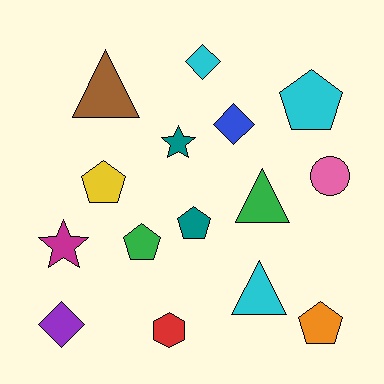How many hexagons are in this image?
There is 1 hexagon.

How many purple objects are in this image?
There is 1 purple object.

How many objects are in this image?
There are 15 objects.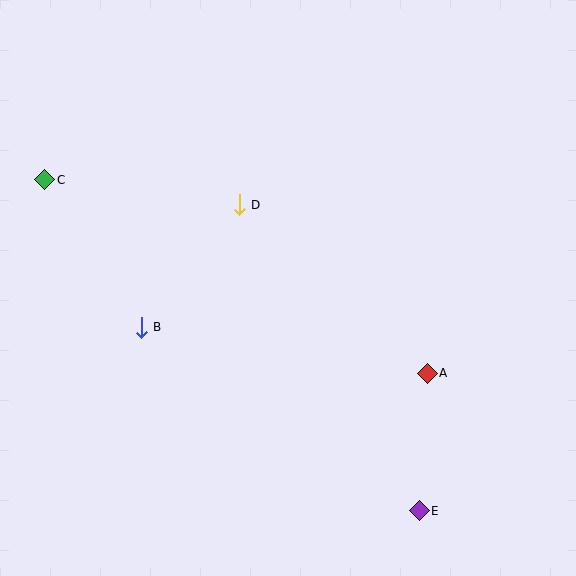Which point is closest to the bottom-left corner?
Point B is closest to the bottom-left corner.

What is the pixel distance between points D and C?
The distance between D and C is 196 pixels.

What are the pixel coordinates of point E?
Point E is at (419, 511).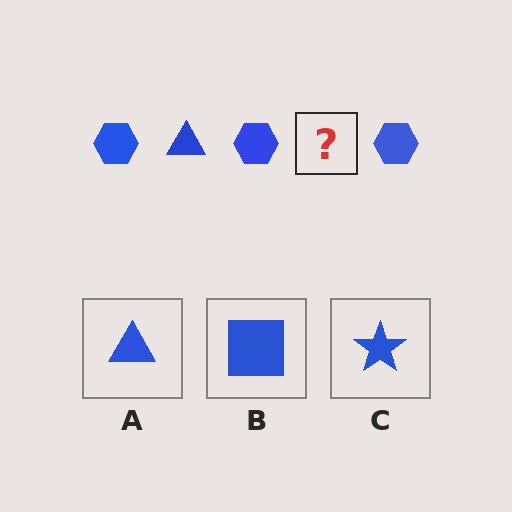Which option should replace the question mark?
Option A.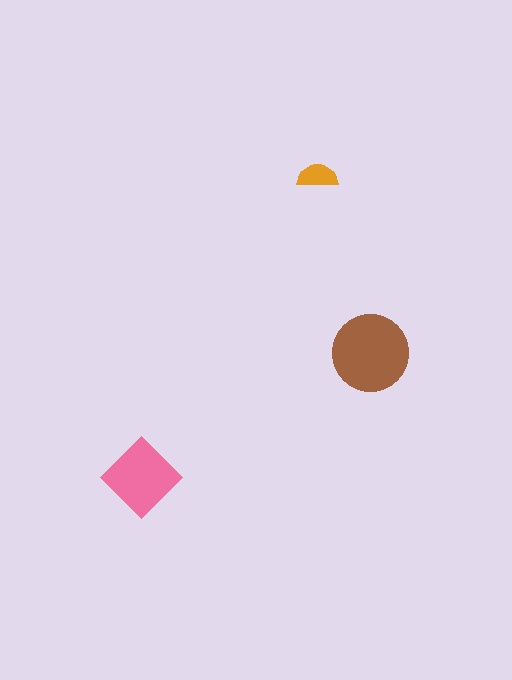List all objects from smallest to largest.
The orange semicircle, the pink diamond, the brown circle.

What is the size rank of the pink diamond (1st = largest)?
2nd.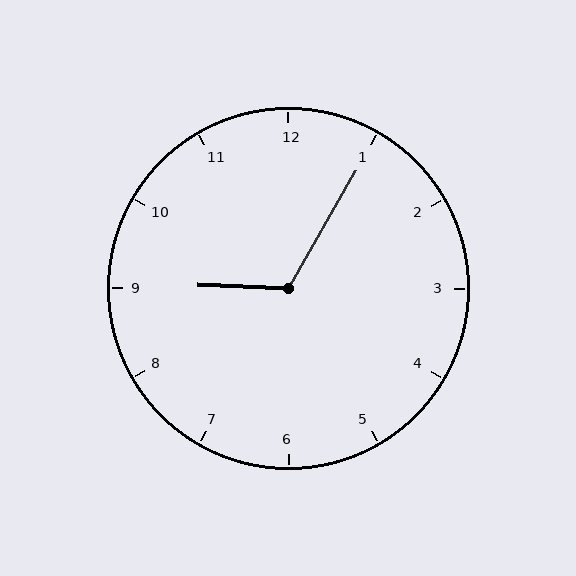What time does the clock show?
9:05.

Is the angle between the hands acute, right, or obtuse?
It is obtuse.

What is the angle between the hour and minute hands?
Approximately 118 degrees.